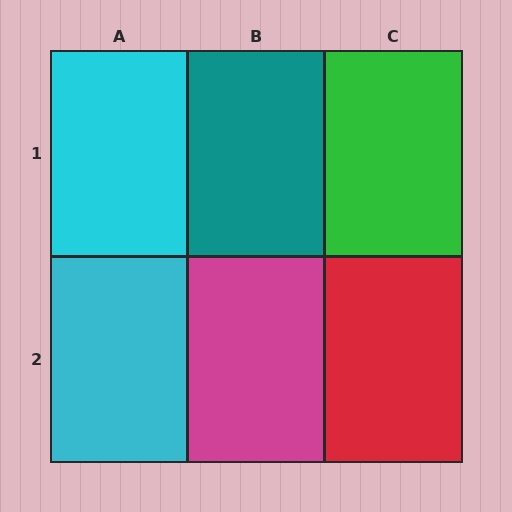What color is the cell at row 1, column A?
Cyan.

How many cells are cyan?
2 cells are cyan.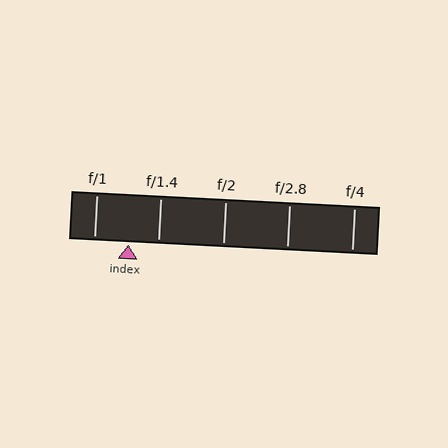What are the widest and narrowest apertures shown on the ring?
The widest aperture shown is f/1 and the narrowest is f/4.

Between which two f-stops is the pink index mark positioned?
The index mark is between f/1 and f/1.4.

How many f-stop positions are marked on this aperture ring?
There are 5 f-stop positions marked.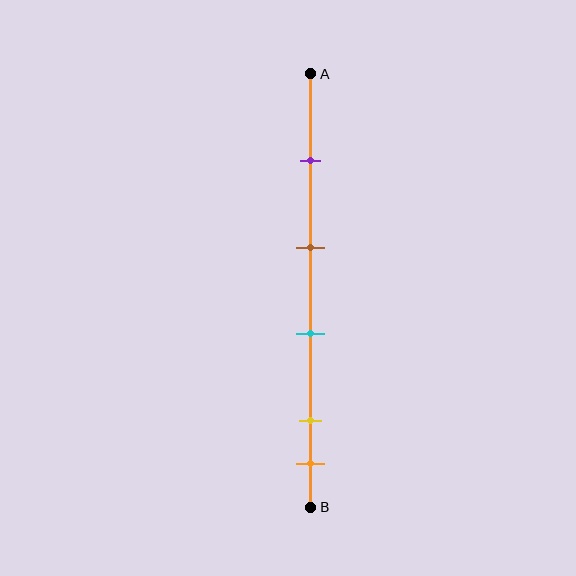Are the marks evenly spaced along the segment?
No, the marks are not evenly spaced.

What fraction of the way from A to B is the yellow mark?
The yellow mark is approximately 80% (0.8) of the way from A to B.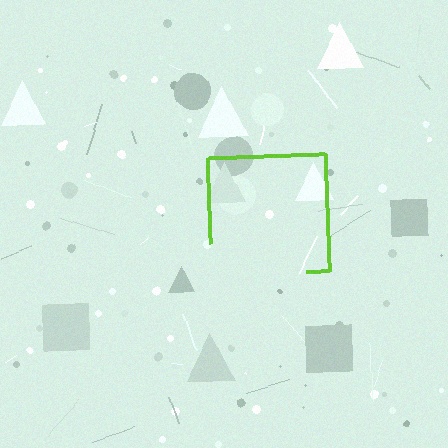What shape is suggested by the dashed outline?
The dashed outline suggests a square.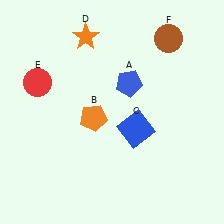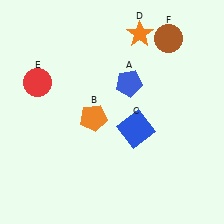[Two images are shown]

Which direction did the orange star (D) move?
The orange star (D) moved right.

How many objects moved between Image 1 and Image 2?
1 object moved between the two images.